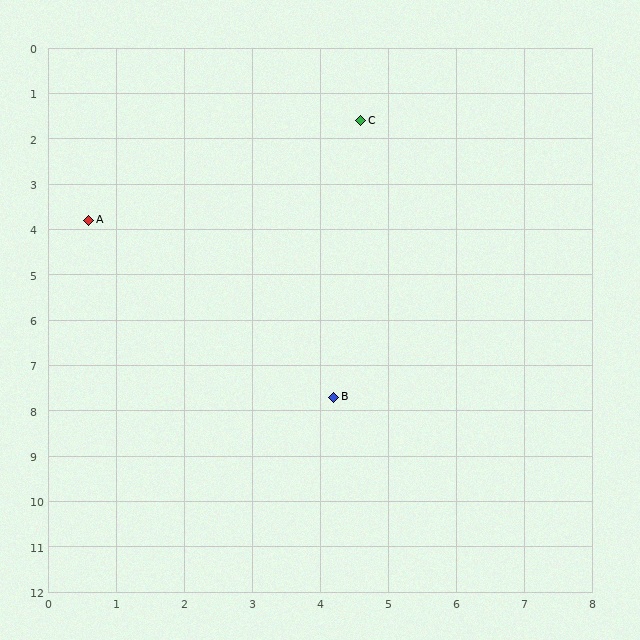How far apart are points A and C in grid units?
Points A and C are about 4.6 grid units apart.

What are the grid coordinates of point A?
Point A is at approximately (0.6, 3.8).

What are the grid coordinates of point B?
Point B is at approximately (4.2, 7.7).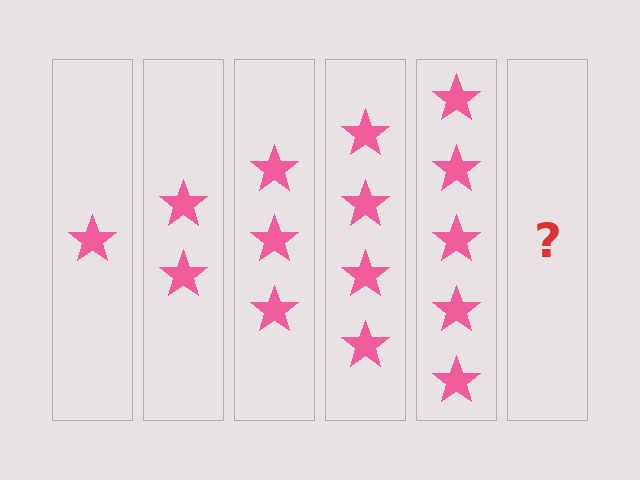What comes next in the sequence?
The next element should be 6 stars.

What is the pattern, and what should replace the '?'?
The pattern is that each step adds one more star. The '?' should be 6 stars.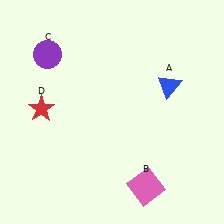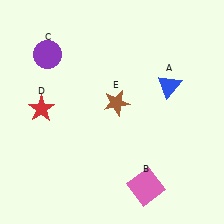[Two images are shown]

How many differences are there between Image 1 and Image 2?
There is 1 difference between the two images.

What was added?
A brown star (E) was added in Image 2.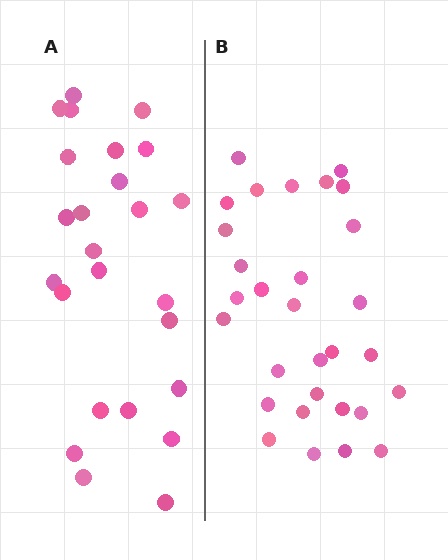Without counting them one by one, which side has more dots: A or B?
Region B (the right region) has more dots.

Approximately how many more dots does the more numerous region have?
Region B has about 5 more dots than region A.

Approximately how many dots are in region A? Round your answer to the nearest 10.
About 20 dots. (The exact count is 25, which rounds to 20.)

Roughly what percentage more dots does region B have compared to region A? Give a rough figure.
About 20% more.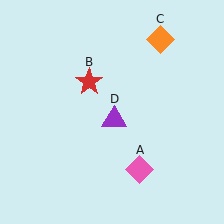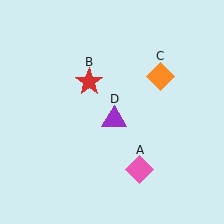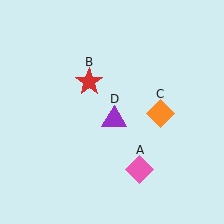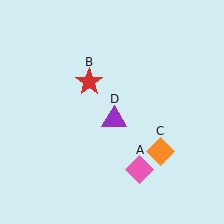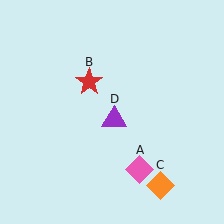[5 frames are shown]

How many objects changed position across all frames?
1 object changed position: orange diamond (object C).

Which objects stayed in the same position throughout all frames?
Pink diamond (object A) and red star (object B) and purple triangle (object D) remained stationary.